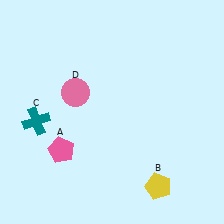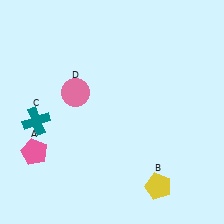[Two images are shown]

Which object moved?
The pink pentagon (A) moved left.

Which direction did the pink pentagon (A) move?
The pink pentagon (A) moved left.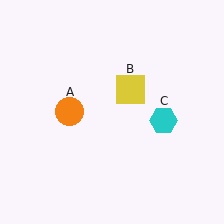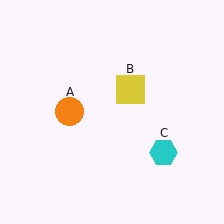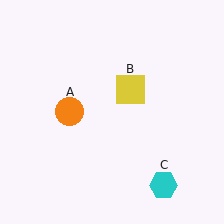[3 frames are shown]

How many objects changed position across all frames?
1 object changed position: cyan hexagon (object C).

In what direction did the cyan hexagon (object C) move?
The cyan hexagon (object C) moved down.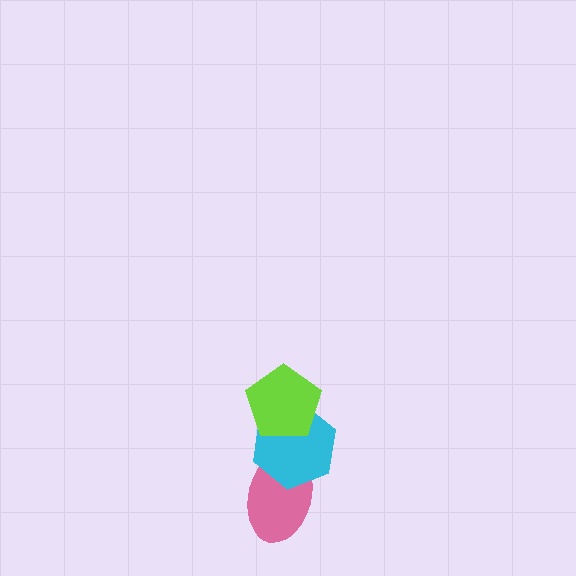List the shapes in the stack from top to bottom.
From top to bottom: the lime pentagon, the cyan hexagon, the pink ellipse.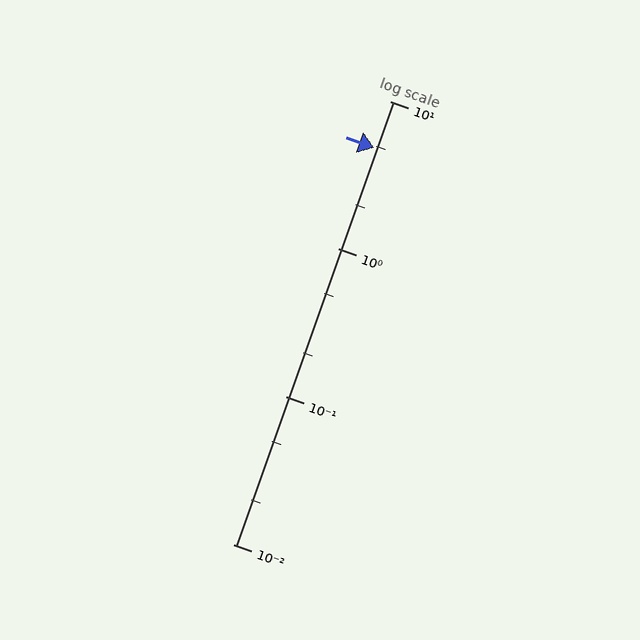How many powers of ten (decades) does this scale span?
The scale spans 3 decades, from 0.01 to 10.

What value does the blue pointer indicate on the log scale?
The pointer indicates approximately 4.8.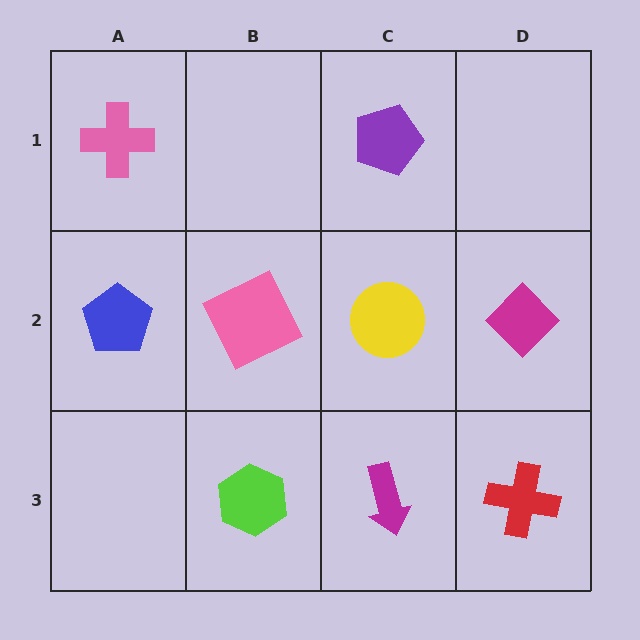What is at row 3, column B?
A lime hexagon.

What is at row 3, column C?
A magenta arrow.